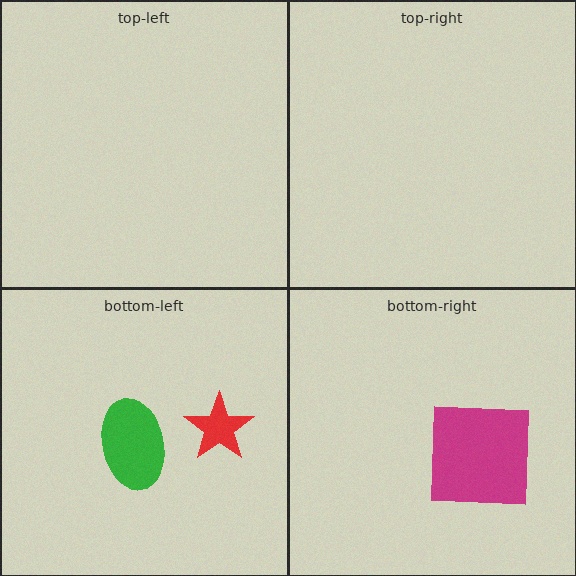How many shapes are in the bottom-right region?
1.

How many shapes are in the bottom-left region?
2.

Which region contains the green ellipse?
The bottom-left region.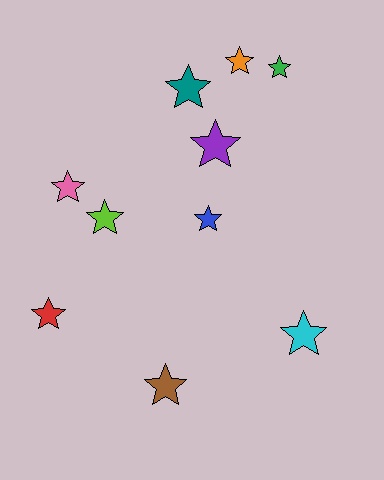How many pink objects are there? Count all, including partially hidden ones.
There is 1 pink object.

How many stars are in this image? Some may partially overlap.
There are 10 stars.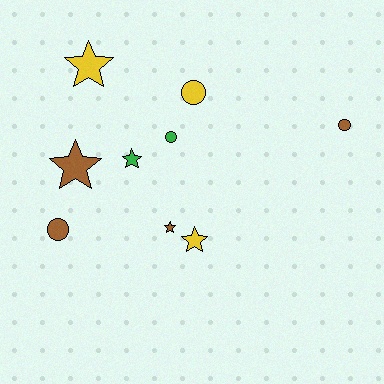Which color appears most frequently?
Brown, with 4 objects.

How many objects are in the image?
There are 9 objects.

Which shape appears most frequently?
Star, with 5 objects.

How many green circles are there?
There is 1 green circle.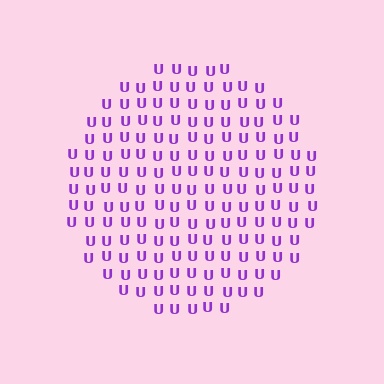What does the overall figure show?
The overall figure shows a circle.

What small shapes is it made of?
It is made of small letter U's.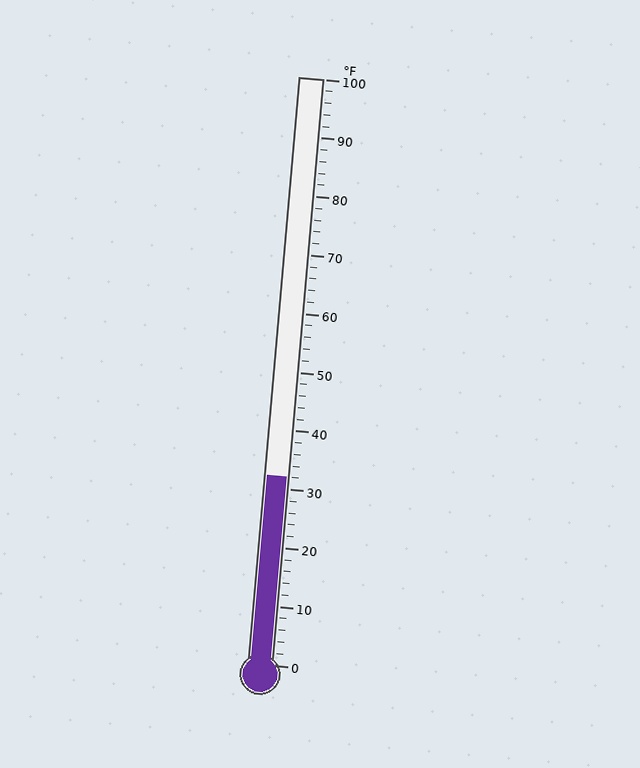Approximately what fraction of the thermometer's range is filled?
The thermometer is filled to approximately 30% of its range.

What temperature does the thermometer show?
The thermometer shows approximately 32°F.